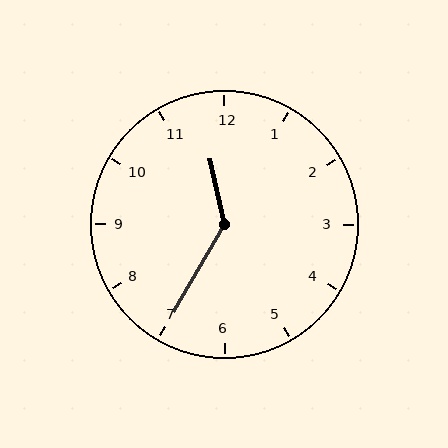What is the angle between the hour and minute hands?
Approximately 138 degrees.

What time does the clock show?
11:35.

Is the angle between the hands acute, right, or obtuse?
It is obtuse.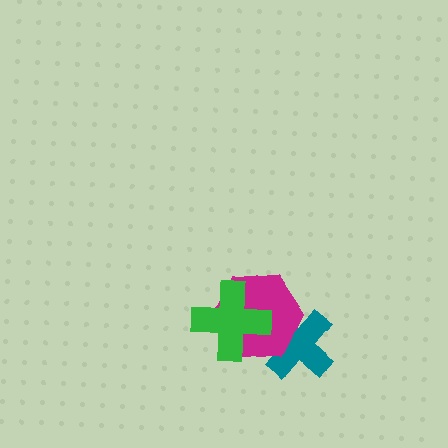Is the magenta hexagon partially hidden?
Yes, it is partially covered by another shape.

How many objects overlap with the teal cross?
1 object overlaps with the teal cross.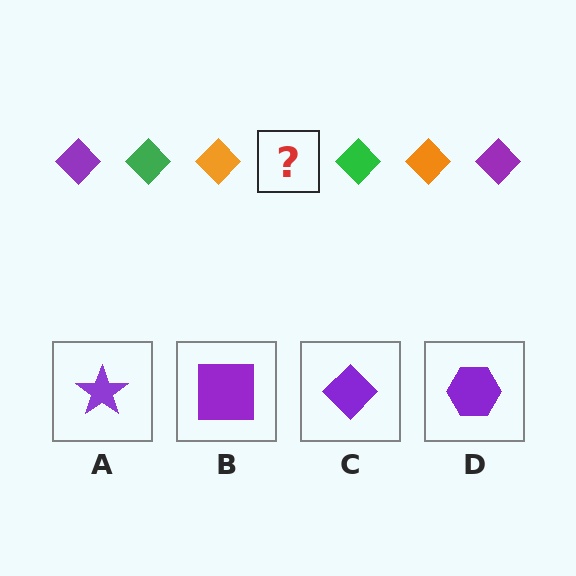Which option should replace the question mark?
Option C.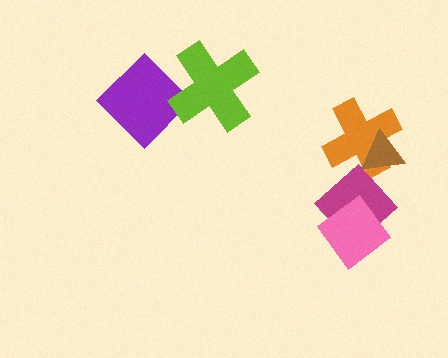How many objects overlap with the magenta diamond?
1 object overlaps with the magenta diamond.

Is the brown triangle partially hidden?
No, no other shape covers it.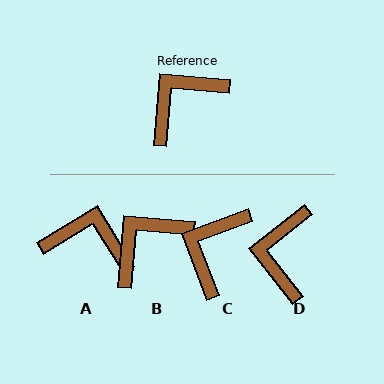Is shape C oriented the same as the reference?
No, it is off by about 26 degrees.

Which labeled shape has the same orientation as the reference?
B.